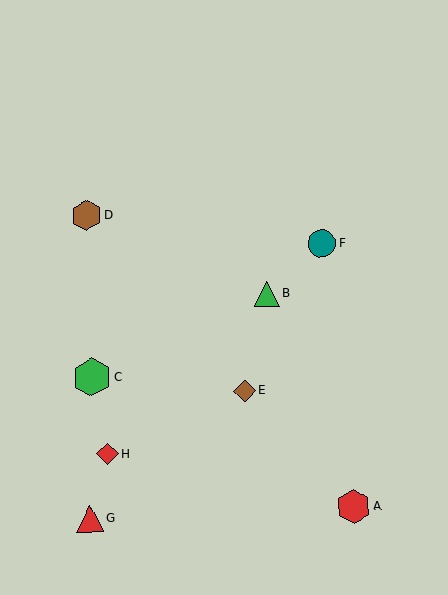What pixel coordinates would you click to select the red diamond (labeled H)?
Click at (107, 454) to select the red diamond H.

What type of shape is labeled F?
Shape F is a teal circle.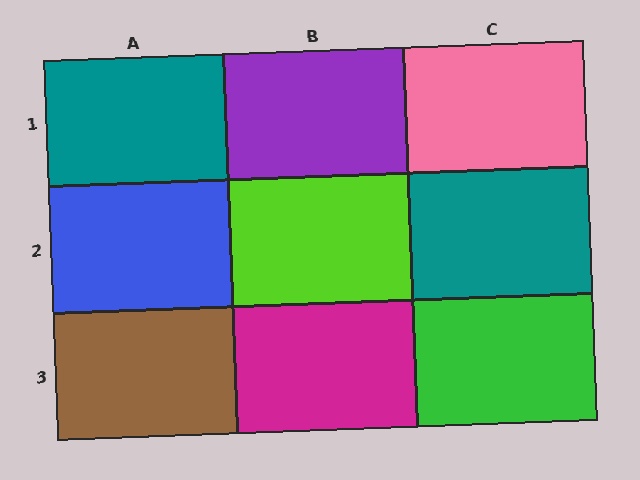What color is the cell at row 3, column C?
Green.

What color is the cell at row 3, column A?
Brown.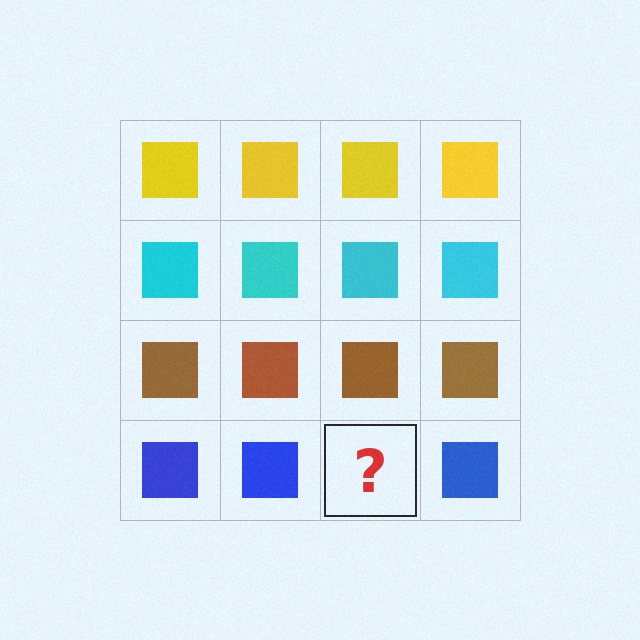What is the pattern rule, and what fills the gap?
The rule is that each row has a consistent color. The gap should be filled with a blue square.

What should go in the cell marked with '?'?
The missing cell should contain a blue square.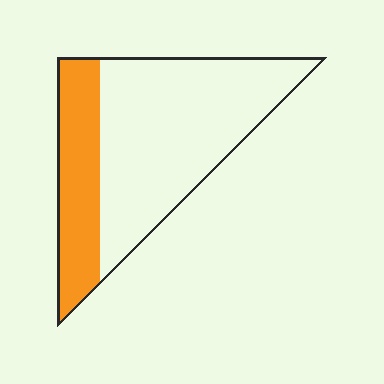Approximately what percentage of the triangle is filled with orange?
Approximately 30%.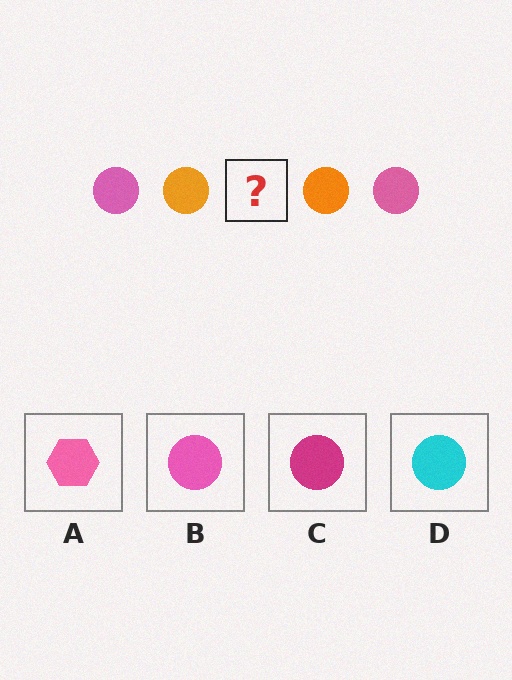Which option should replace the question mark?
Option B.